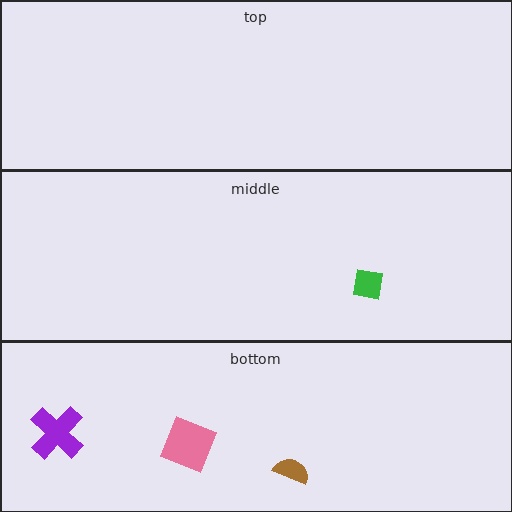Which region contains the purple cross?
The bottom region.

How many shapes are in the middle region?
1.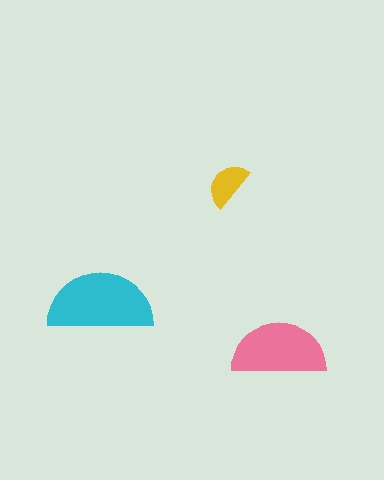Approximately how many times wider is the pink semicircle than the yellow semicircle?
About 2 times wider.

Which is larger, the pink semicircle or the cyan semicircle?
The cyan one.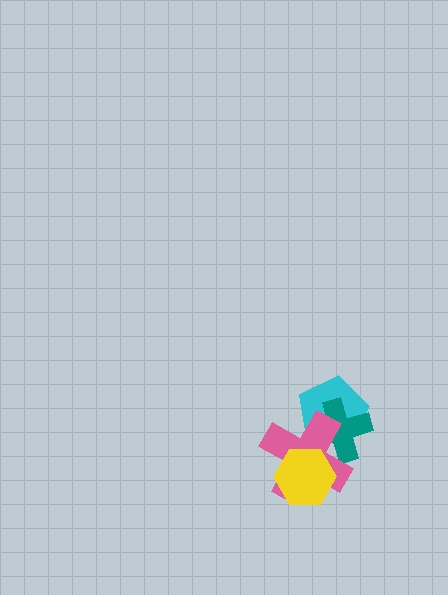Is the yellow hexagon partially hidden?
No, no other shape covers it.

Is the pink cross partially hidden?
Yes, it is partially covered by another shape.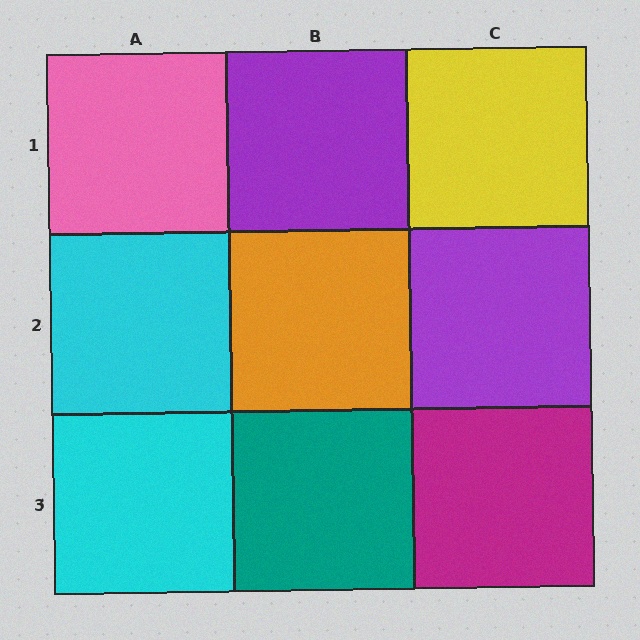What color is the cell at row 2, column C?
Purple.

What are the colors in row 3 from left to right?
Cyan, teal, magenta.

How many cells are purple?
2 cells are purple.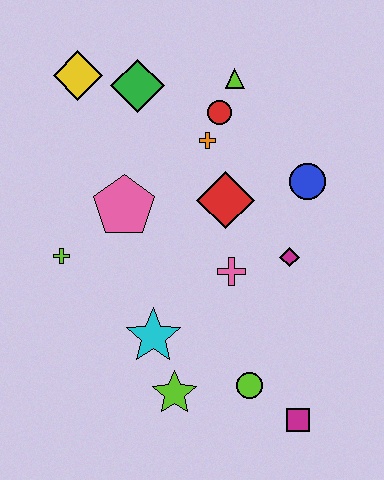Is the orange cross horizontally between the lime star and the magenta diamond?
Yes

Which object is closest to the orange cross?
The red circle is closest to the orange cross.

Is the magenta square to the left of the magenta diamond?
No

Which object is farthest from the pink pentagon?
The magenta square is farthest from the pink pentagon.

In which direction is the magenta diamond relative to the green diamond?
The magenta diamond is below the green diamond.